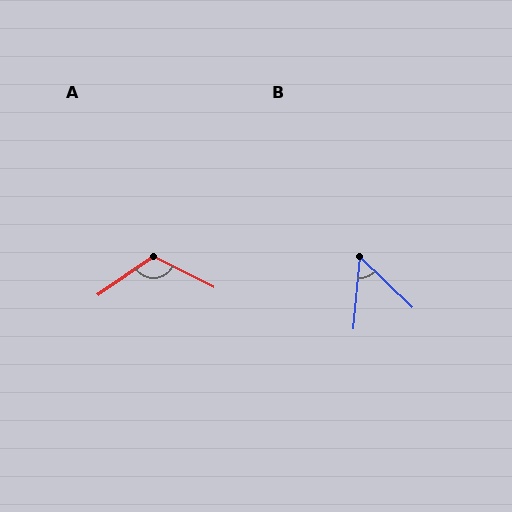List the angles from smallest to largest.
B (51°), A (119°).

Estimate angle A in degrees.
Approximately 119 degrees.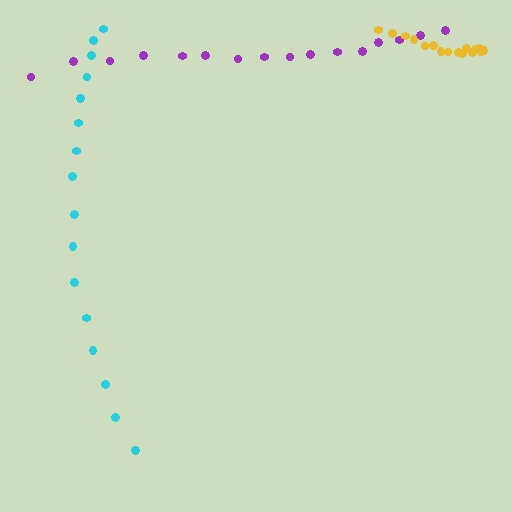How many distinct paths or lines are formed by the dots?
There are 3 distinct paths.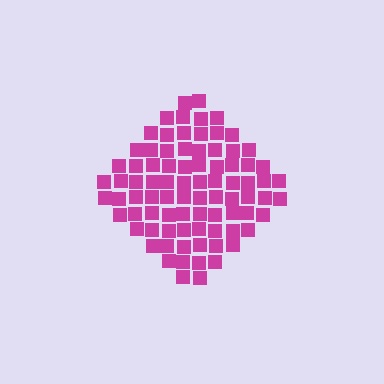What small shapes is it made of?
It is made of small squares.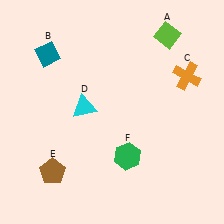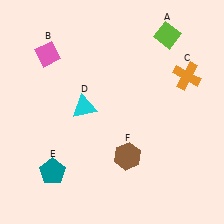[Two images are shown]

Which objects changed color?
B changed from teal to pink. E changed from brown to teal. F changed from green to brown.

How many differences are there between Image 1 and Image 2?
There are 3 differences between the two images.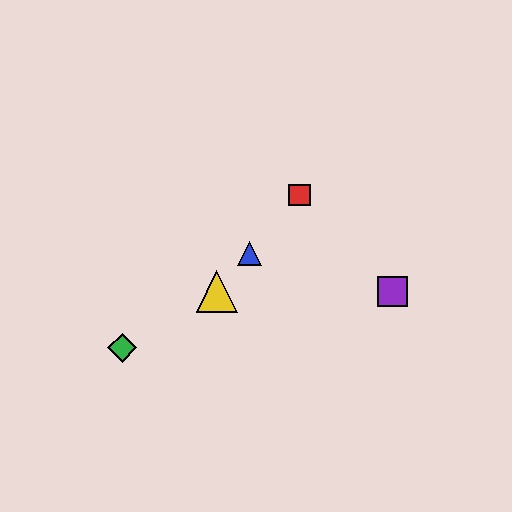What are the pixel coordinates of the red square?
The red square is at (300, 195).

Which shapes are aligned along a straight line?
The red square, the blue triangle, the yellow triangle are aligned along a straight line.